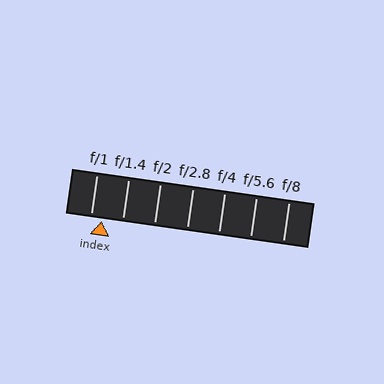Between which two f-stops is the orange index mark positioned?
The index mark is between f/1 and f/1.4.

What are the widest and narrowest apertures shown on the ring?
The widest aperture shown is f/1 and the narrowest is f/8.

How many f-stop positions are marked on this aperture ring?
There are 7 f-stop positions marked.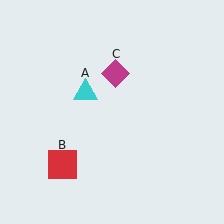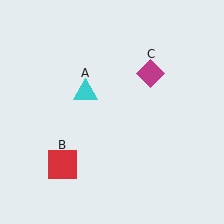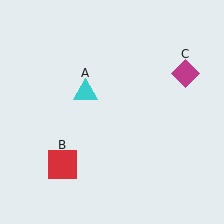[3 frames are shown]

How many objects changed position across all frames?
1 object changed position: magenta diamond (object C).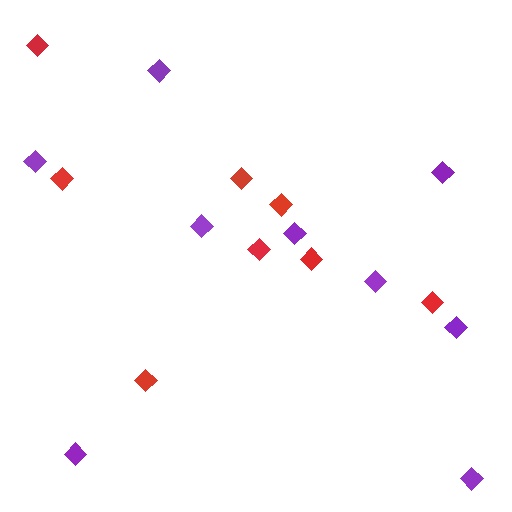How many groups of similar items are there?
There are 2 groups: one group of purple diamonds (9) and one group of red diamonds (8).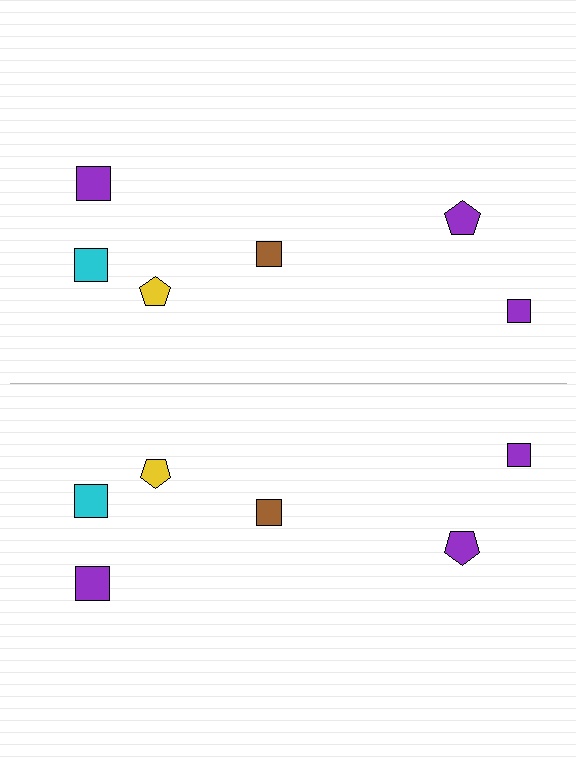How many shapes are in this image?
There are 12 shapes in this image.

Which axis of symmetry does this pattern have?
The pattern has a horizontal axis of symmetry running through the center of the image.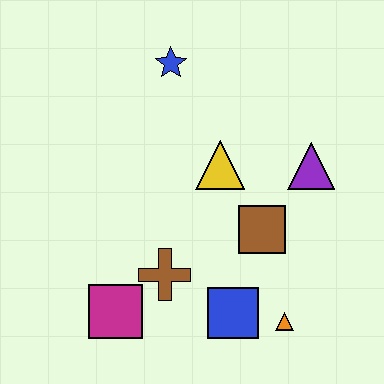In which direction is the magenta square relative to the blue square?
The magenta square is to the left of the blue square.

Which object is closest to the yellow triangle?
The brown square is closest to the yellow triangle.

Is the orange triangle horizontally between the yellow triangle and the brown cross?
No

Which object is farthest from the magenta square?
The blue star is farthest from the magenta square.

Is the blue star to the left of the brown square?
Yes